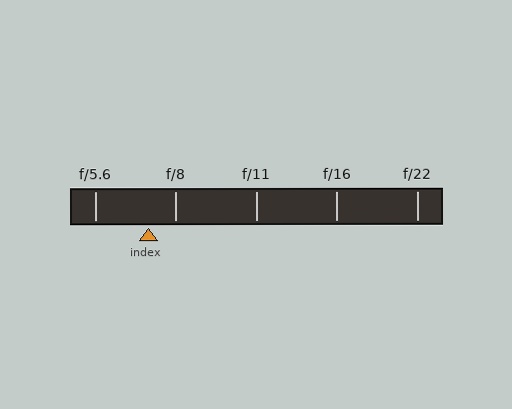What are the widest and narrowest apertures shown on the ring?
The widest aperture shown is f/5.6 and the narrowest is f/22.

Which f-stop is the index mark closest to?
The index mark is closest to f/8.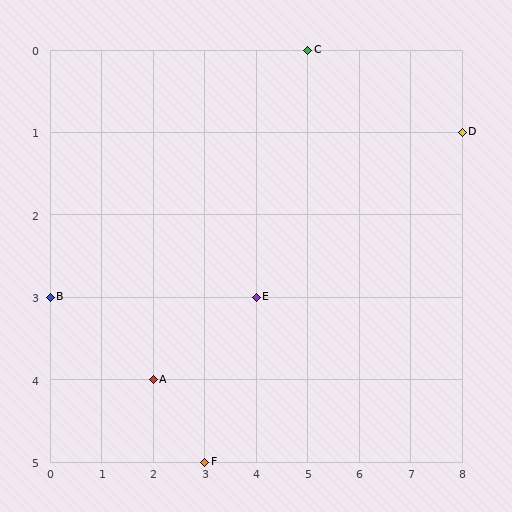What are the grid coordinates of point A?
Point A is at grid coordinates (2, 4).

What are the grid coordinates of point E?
Point E is at grid coordinates (4, 3).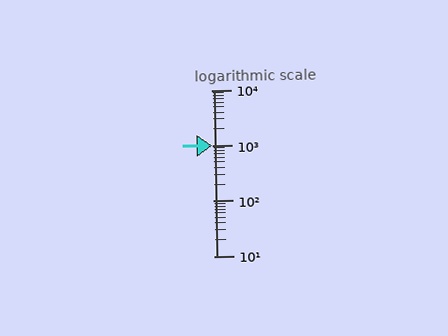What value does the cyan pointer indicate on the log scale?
The pointer indicates approximately 990.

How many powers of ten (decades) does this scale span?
The scale spans 3 decades, from 10 to 10000.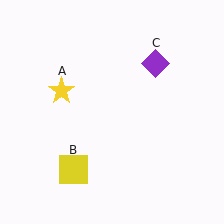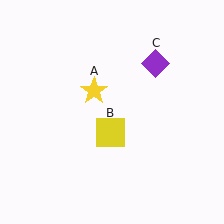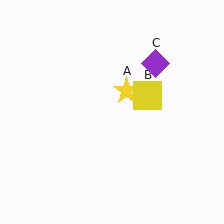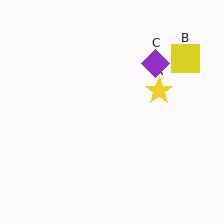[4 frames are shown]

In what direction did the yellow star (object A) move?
The yellow star (object A) moved right.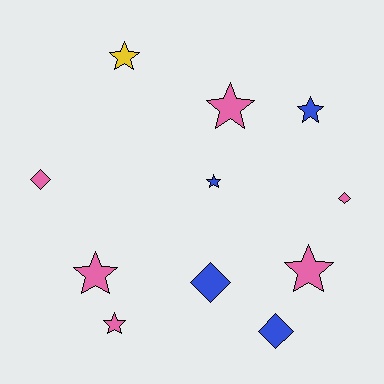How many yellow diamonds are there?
There are no yellow diamonds.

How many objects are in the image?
There are 11 objects.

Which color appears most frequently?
Pink, with 6 objects.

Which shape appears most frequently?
Star, with 7 objects.